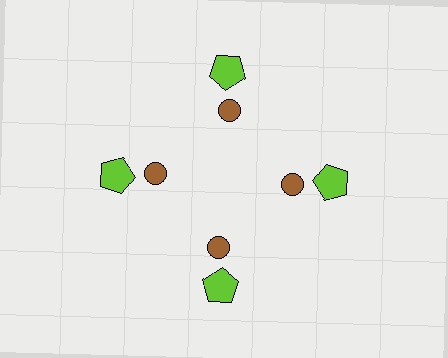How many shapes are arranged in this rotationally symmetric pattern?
There are 8 shapes, arranged in 4 groups of 2.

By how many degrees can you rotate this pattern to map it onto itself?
The pattern maps onto itself every 90 degrees of rotation.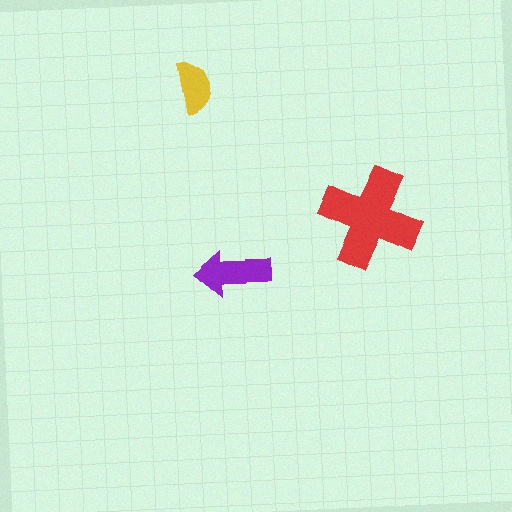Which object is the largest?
The red cross.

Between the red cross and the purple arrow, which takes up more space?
The red cross.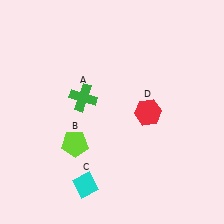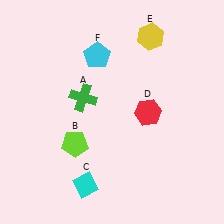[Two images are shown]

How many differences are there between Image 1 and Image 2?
There are 2 differences between the two images.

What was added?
A yellow hexagon (E), a cyan pentagon (F) were added in Image 2.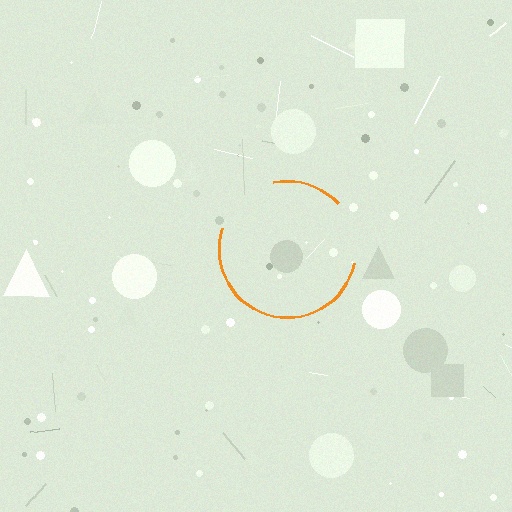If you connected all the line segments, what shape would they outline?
They would outline a circle.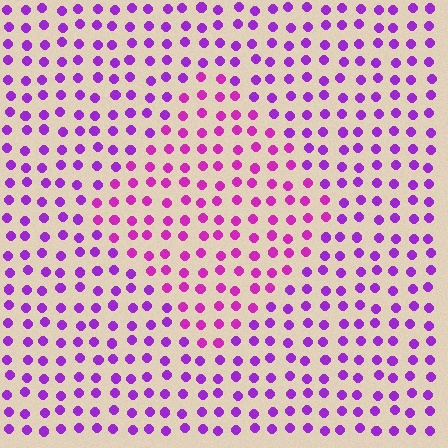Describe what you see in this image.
The image is filled with small purple elements in a uniform arrangement. A diamond-shaped region is visible where the elements are tinted to a slightly different hue, forming a subtle color boundary.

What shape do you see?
I see a diamond.